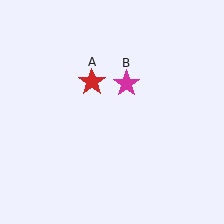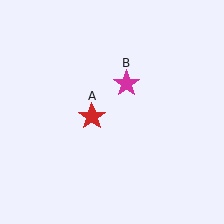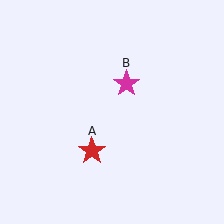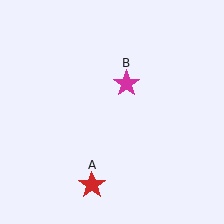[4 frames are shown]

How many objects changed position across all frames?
1 object changed position: red star (object A).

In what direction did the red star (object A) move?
The red star (object A) moved down.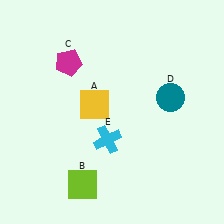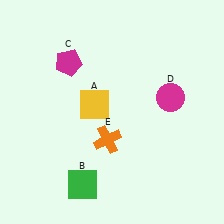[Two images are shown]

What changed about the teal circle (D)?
In Image 1, D is teal. In Image 2, it changed to magenta.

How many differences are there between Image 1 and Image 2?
There are 3 differences between the two images.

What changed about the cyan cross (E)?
In Image 1, E is cyan. In Image 2, it changed to orange.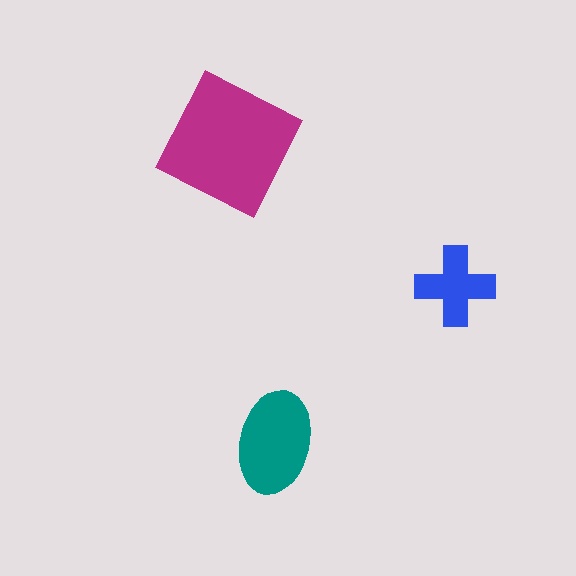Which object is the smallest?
The blue cross.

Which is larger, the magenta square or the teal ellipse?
The magenta square.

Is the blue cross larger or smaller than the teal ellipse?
Smaller.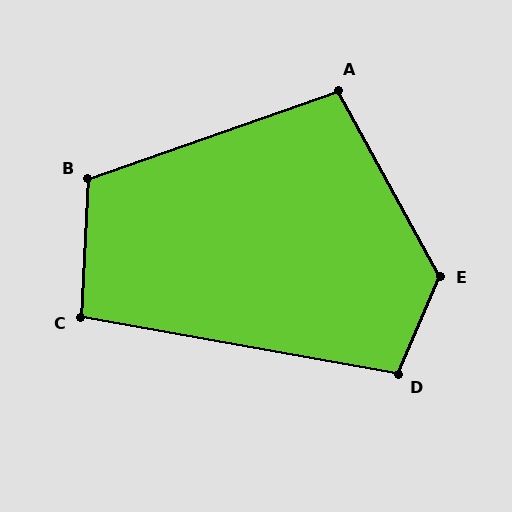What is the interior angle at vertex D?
Approximately 103 degrees (obtuse).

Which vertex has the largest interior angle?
E, at approximately 128 degrees.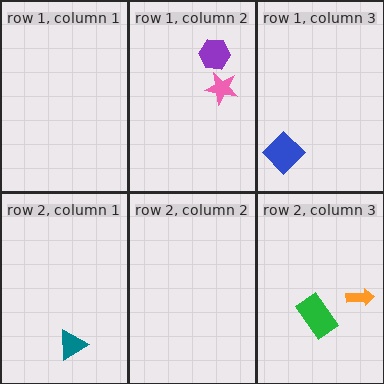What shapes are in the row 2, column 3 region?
The orange arrow, the green rectangle.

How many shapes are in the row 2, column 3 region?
2.